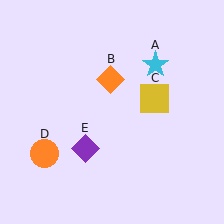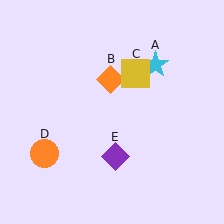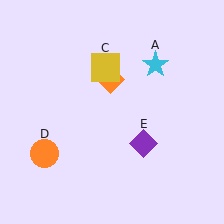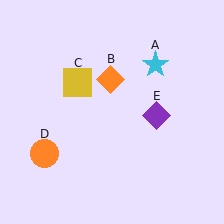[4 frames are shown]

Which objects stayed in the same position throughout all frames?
Cyan star (object A) and orange diamond (object B) and orange circle (object D) remained stationary.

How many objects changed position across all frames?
2 objects changed position: yellow square (object C), purple diamond (object E).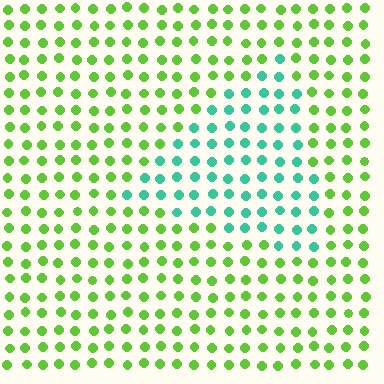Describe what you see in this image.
The image is filled with small lime elements in a uniform arrangement. A triangle-shaped region is visible where the elements are tinted to a slightly different hue, forming a subtle color boundary.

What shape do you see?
I see a triangle.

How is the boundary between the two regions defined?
The boundary is defined purely by a slight shift in hue (about 58 degrees). Spacing, size, and orientation are identical on both sides.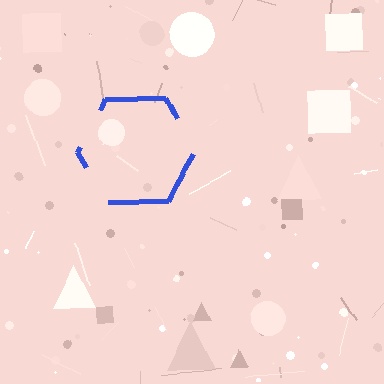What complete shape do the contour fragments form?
The contour fragments form a hexagon.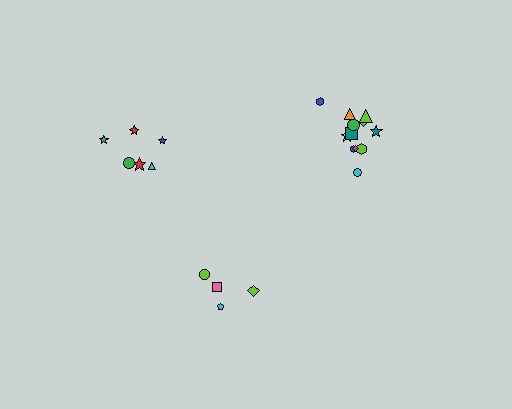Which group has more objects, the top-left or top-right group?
The top-right group.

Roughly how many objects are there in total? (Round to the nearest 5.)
Roughly 20 objects in total.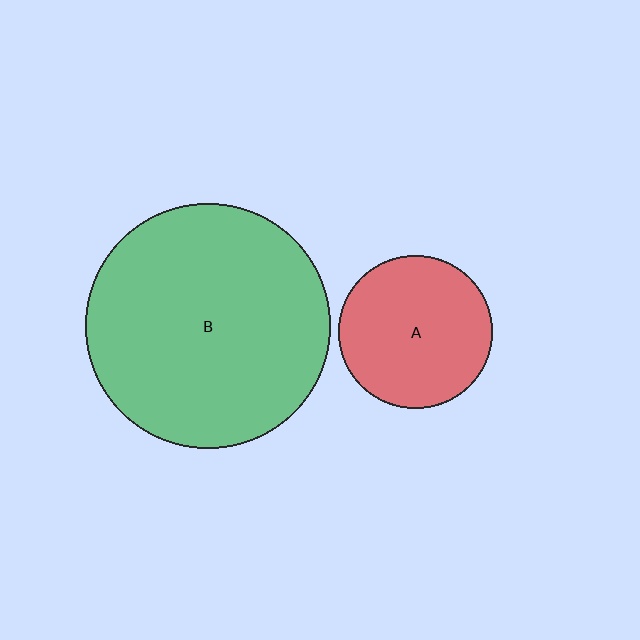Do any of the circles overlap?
No, none of the circles overlap.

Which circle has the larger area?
Circle B (green).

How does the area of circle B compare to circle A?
Approximately 2.5 times.